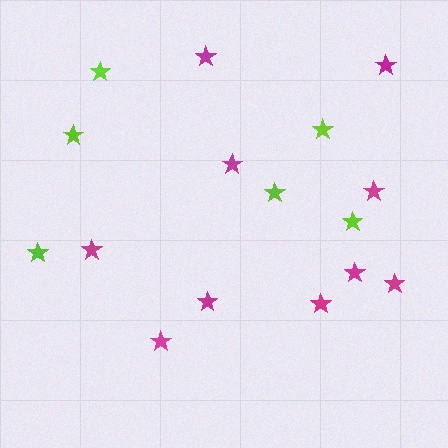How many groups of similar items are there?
There are 2 groups: one group of lime stars (6) and one group of magenta stars (10).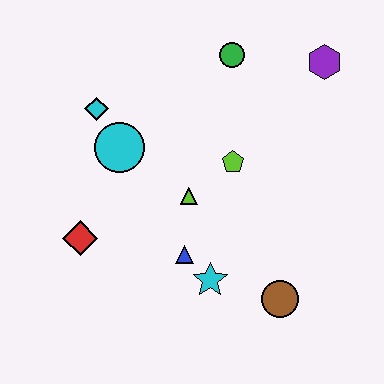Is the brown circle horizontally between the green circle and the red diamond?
No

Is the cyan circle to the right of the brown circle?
No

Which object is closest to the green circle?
The purple hexagon is closest to the green circle.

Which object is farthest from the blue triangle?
The purple hexagon is farthest from the blue triangle.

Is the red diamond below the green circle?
Yes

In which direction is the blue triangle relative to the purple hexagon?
The blue triangle is below the purple hexagon.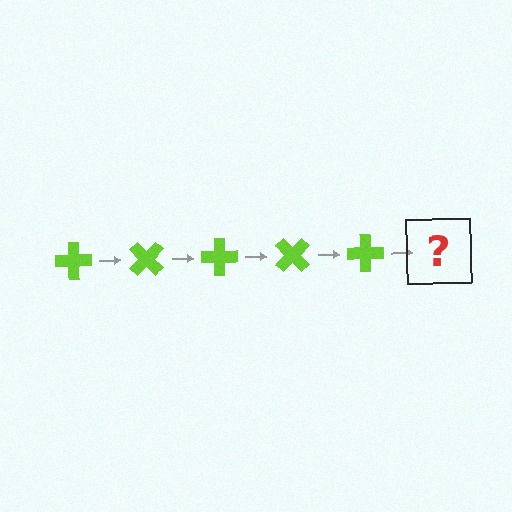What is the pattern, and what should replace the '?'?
The pattern is that the cross rotates 45 degrees each step. The '?' should be a lime cross rotated 225 degrees.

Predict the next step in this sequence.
The next step is a lime cross rotated 225 degrees.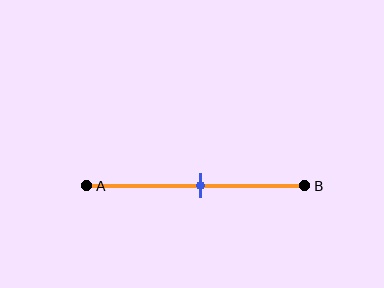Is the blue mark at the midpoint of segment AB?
Yes, the mark is approximately at the midpoint.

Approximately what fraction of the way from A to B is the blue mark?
The blue mark is approximately 50% of the way from A to B.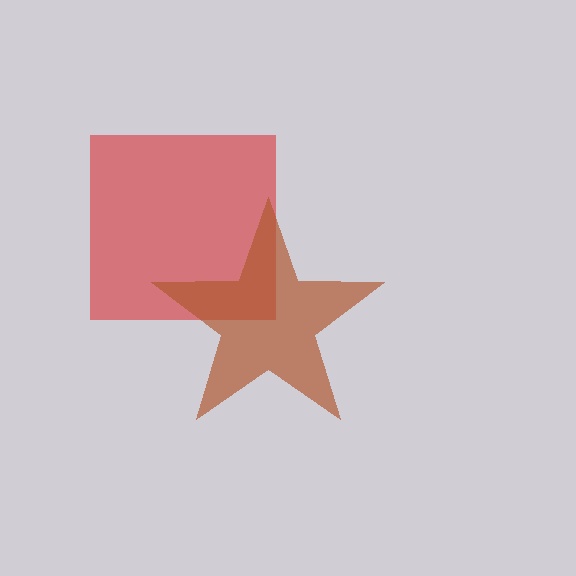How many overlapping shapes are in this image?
There are 2 overlapping shapes in the image.